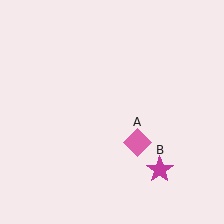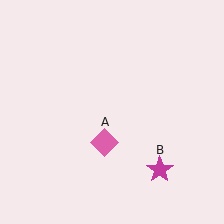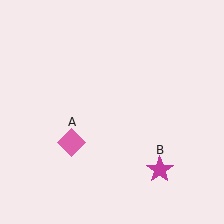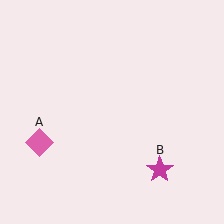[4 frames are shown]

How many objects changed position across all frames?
1 object changed position: pink diamond (object A).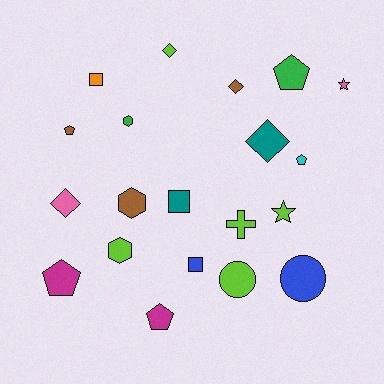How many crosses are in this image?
There is 1 cross.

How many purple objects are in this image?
There are no purple objects.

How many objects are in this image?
There are 20 objects.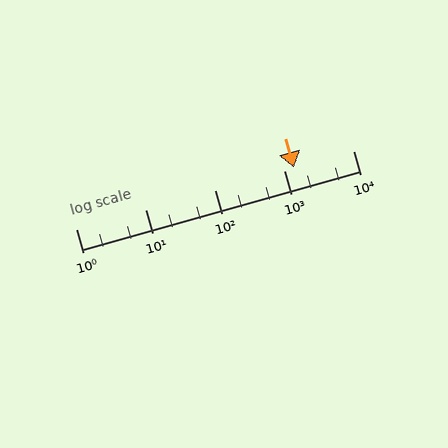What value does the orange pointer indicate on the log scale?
The pointer indicates approximately 1400.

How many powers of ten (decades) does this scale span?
The scale spans 4 decades, from 1 to 10000.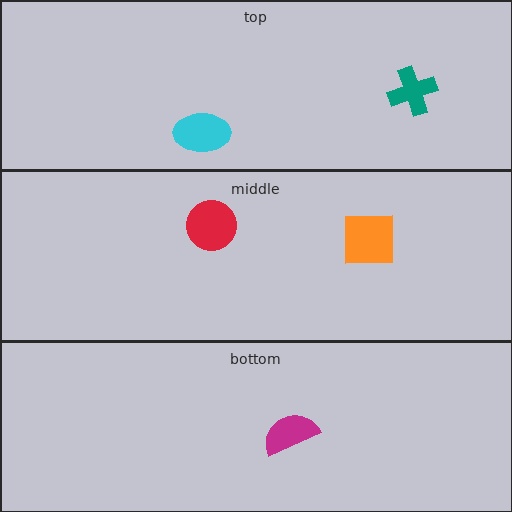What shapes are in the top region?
The cyan ellipse, the teal cross.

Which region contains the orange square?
The middle region.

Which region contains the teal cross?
The top region.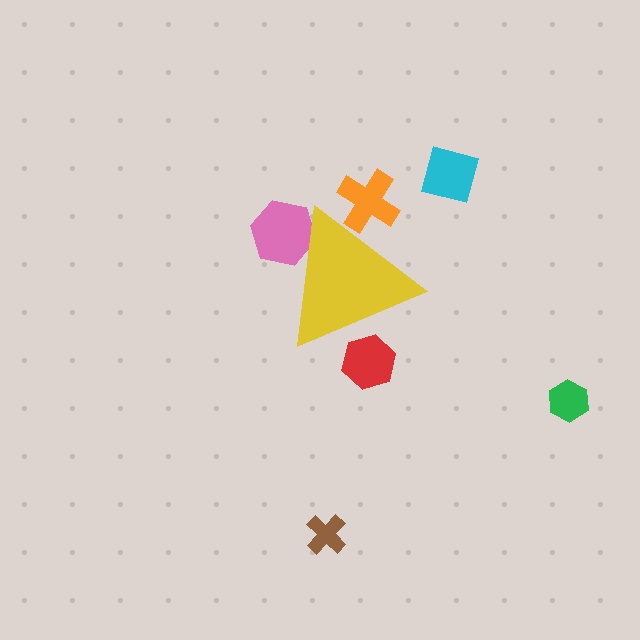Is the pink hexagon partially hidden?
Yes, the pink hexagon is partially hidden behind the yellow triangle.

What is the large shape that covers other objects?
A yellow triangle.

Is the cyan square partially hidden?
No, the cyan square is fully visible.